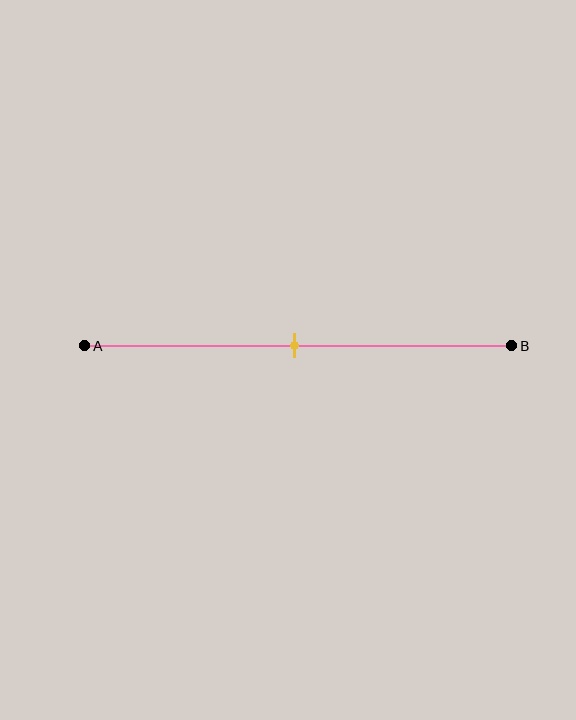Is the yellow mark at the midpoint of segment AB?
Yes, the mark is approximately at the midpoint.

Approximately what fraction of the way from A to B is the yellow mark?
The yellow mark is approximately 50% of the way from A to B.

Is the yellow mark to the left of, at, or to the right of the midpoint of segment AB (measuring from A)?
The yellow mark is approximately at the midpoint of segment AB.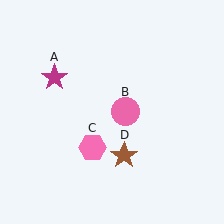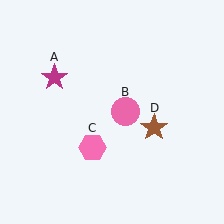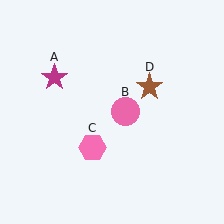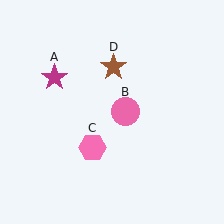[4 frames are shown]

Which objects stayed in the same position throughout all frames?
Magenta star (object A) and pink circle (object B) and pink hexagon (object C) remained stationary.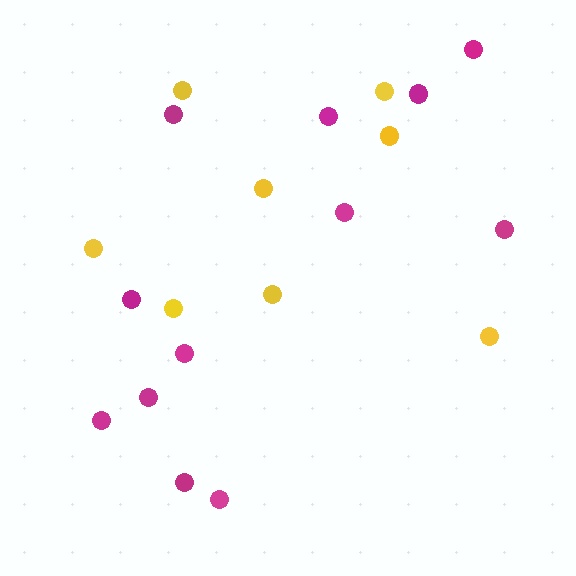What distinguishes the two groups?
There are 2 groups: one group of magenta circles (12) and one group of yellow circles (8).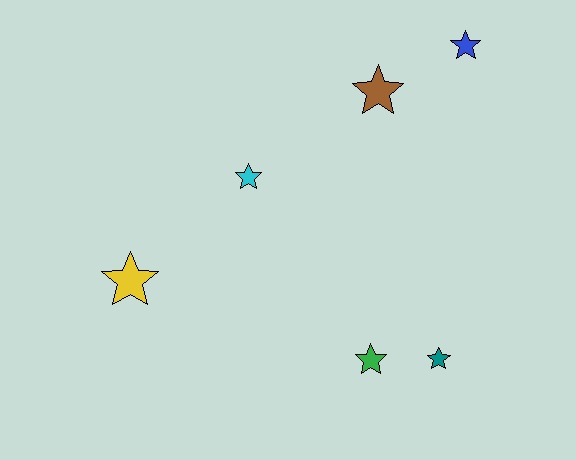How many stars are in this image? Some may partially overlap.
There are 6 stars.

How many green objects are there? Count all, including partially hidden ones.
There is 1 green object.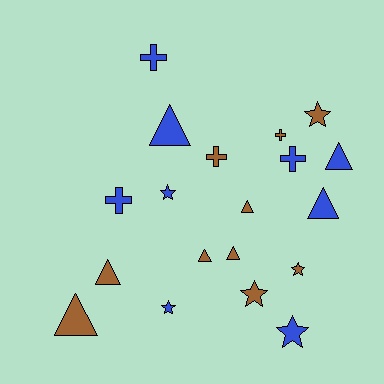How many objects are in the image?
There are 19 objects.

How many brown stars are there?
There are 3 brown stars.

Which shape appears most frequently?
Triangle, with 8 objects.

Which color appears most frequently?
Brown, with 10 objects.